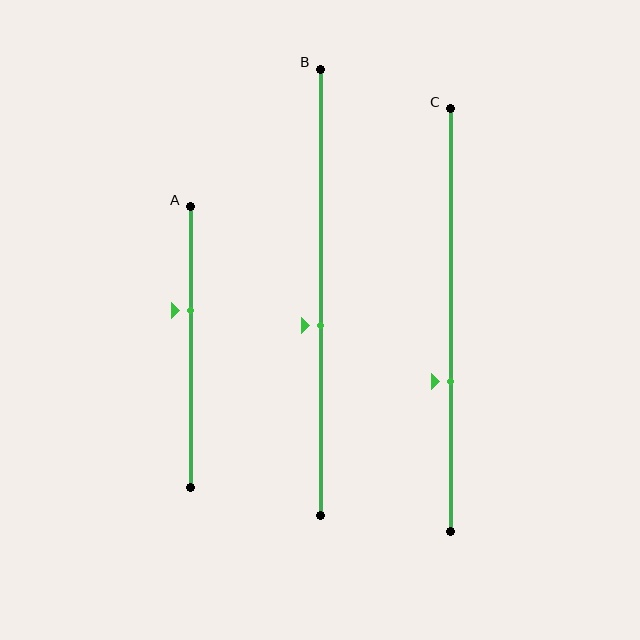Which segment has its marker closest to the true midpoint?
Segment B has its marker closest to the true midpoint.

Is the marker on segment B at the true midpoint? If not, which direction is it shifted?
No, the marker on segment B is shifted downward by about 7% of the segment length.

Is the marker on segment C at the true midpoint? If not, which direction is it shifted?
No, the marker on segment C is shifted downward by about 14% of the segment length.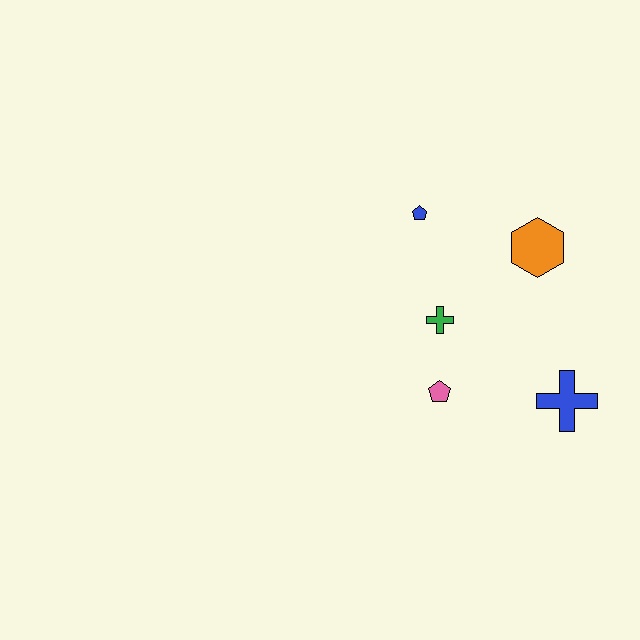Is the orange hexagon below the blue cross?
No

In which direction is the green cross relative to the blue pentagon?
The green cross is below the blue pentagon.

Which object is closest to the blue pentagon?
The green cross is closest to the blue pentagon.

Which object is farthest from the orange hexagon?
The pink pentagon is farthest from the orange hexagon.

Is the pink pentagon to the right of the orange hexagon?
No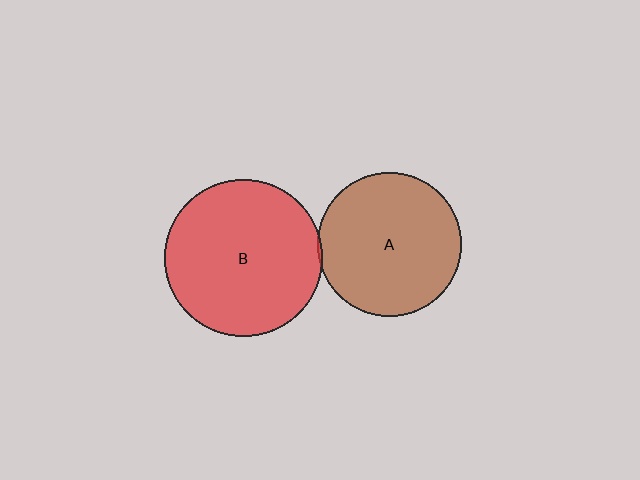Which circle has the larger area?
Circle B (red).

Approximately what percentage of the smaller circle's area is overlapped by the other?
Approximately 5%.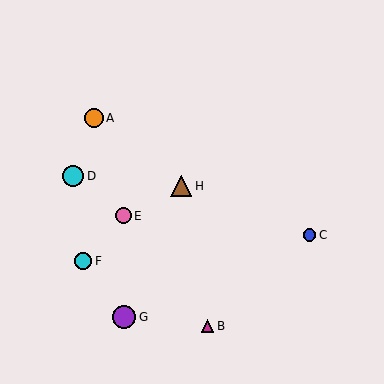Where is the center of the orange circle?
The center of the orange circle is at (94, 118).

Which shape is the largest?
The purple circle (labeled G) is the largest.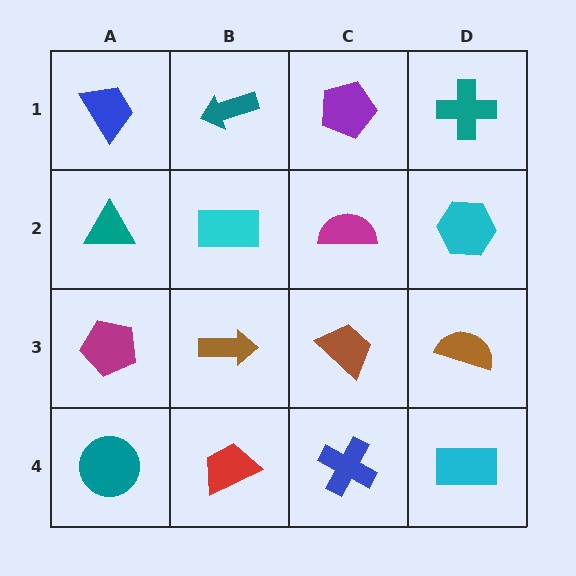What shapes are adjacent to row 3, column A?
A teal triangle (row 2, column A), a teal circle (row 4, column A), a brown arrow (row 3, column B).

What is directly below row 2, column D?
A brown semicircle.